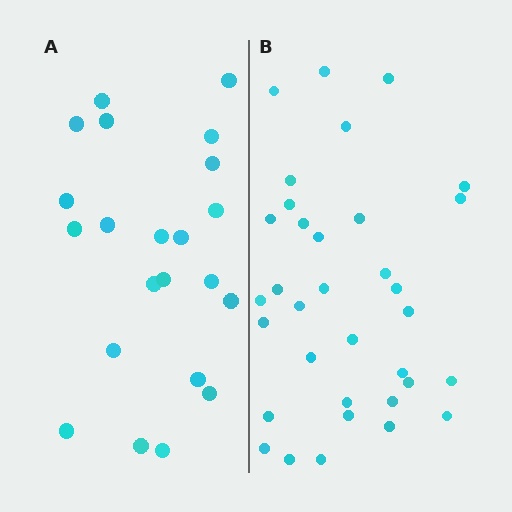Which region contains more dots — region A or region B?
Region B (the right region) has more dots.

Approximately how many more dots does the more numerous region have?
Region B has roughly 12 or so more dots than region A.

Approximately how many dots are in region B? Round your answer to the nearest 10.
About 30 dots. (The exact count is 34, which rounds to 30.)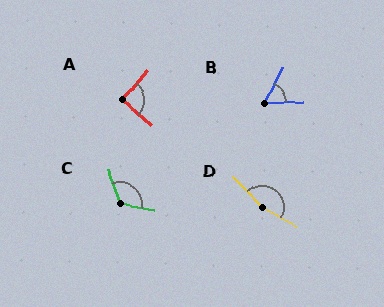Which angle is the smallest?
B, at approximately 60 degrees.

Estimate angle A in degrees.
Approximately 91 degrees.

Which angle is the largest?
D, at approximately 162 degrees.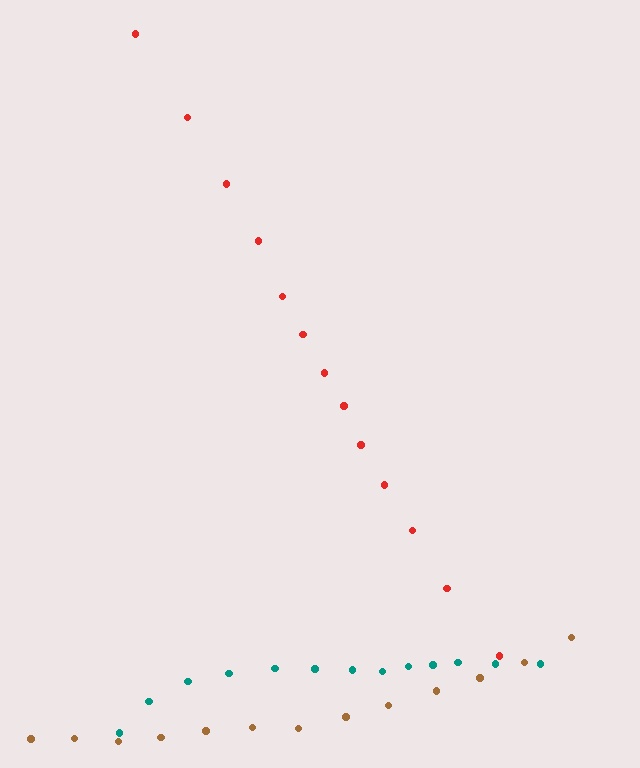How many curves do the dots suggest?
There are 3 distinct paths.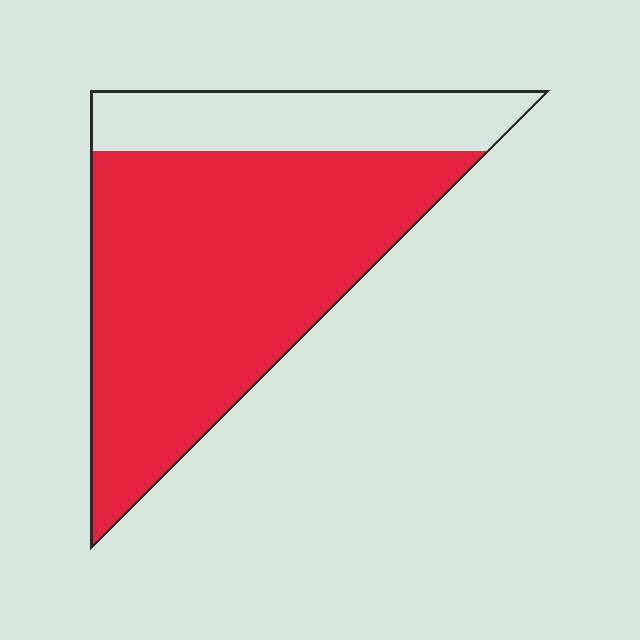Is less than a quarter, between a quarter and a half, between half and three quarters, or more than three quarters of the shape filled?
More than three quarters.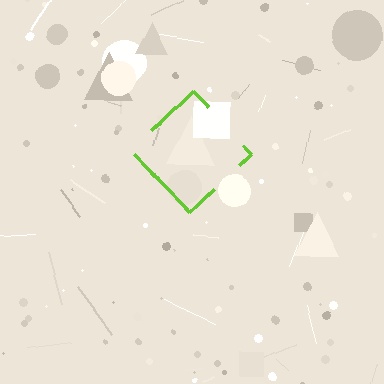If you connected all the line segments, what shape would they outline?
They would outline a diamond.